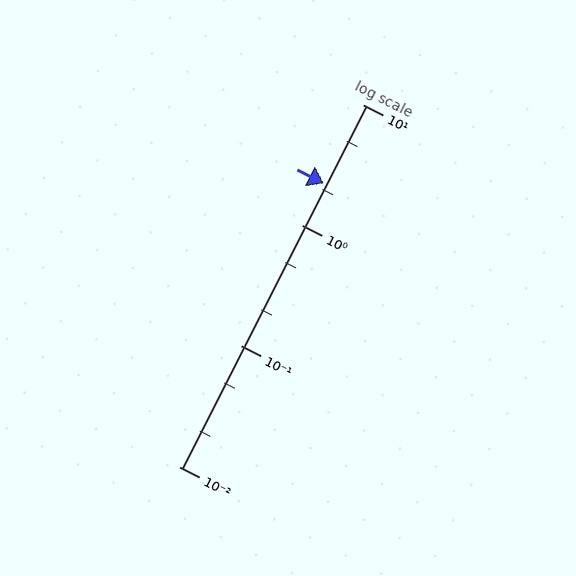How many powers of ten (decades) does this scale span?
The scale spans 3 decades, from 0.01 to 10.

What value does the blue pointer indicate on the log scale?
The pointer indicates approximately 2.2.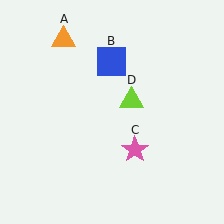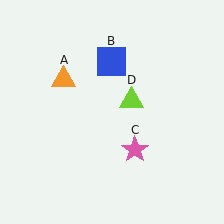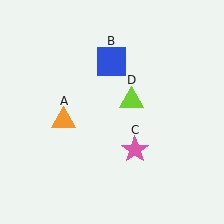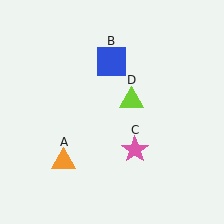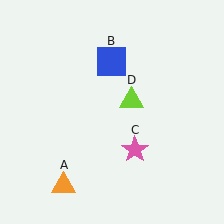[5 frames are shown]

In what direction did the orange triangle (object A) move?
The orange triangle (object A) moved down.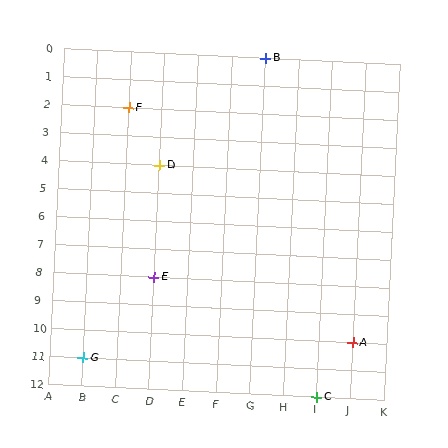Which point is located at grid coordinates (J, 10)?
Point A is at (J, 10).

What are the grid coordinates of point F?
Point F is at grid coordinates (C, 2).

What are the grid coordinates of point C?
Point C is at grid coordinates (I, 12).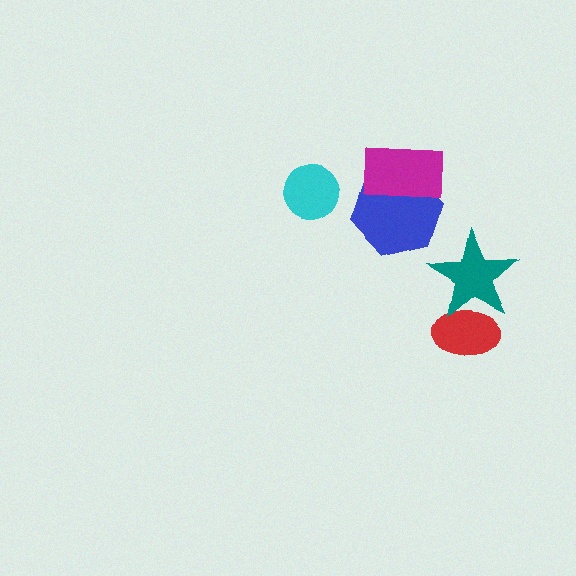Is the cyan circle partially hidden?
No, no other shape covers it.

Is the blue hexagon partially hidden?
Yes, it is partially covered by another shape.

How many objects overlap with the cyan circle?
0 objects overlap with the cyan circle.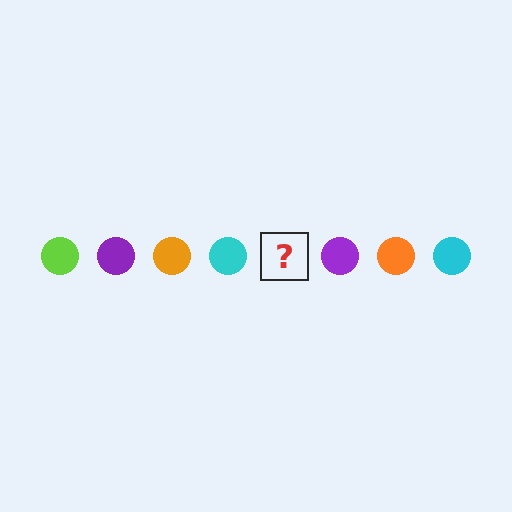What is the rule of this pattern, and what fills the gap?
The rule is that the pattern cycles through lime, purple, orange, cyan circles. The gap should be filled with a lime circle.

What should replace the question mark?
The question mark should be replaced with a lime circle.